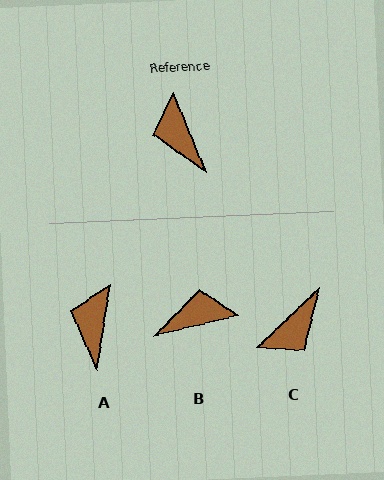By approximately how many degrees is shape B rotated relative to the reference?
Approximately 99 degrees clockwise.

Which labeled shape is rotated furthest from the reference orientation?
C, about 111 degrees away.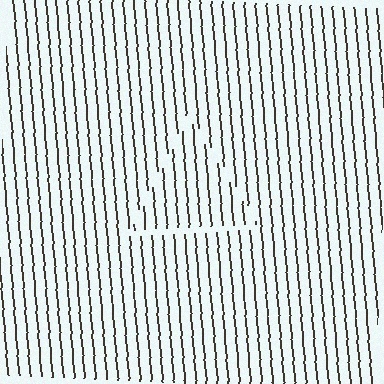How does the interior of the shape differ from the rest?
The interior of the shape contains the same grating, shifted by half a period — the contour is defined by the phase discontinuity where line-ends from the inner and outer gratings abut.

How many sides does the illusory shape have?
3 sides — the line-ends trace a triangle.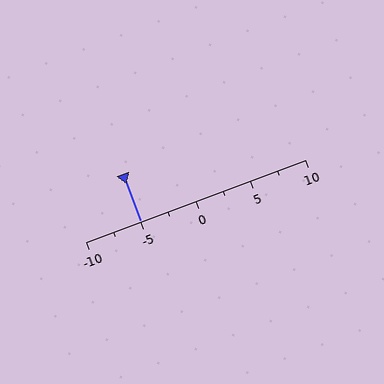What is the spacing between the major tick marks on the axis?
The major ticks are spaced 5 apart.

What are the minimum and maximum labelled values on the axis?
The axis runs from -10 to 10.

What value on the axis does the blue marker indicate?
The marker indicates approximately -5.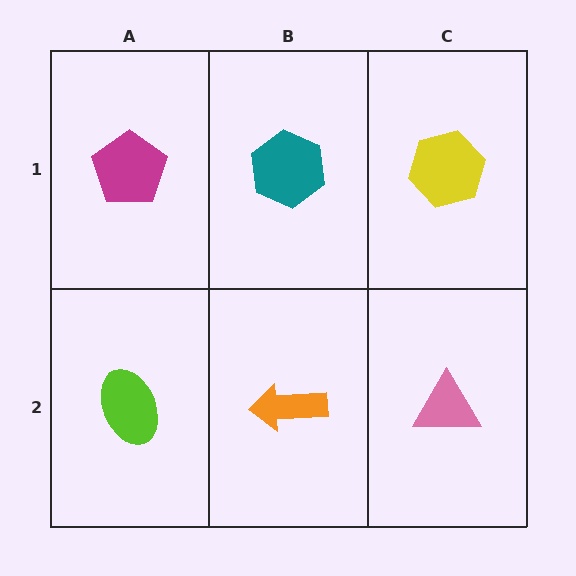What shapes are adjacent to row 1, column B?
An orange arrow (row 2, column B), a magenta pentagon (row 1, column A), a yellow hexagon (row 1, column C).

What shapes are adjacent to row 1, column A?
A lime ellipse (row 2, column A), a teal hexagon (row 1, column B).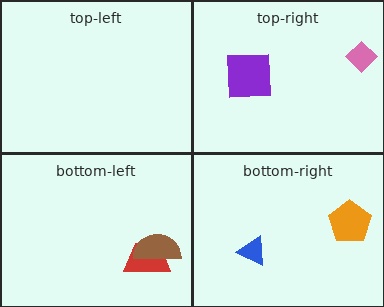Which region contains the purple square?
The top-right region.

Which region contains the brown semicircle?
The bottom-left region.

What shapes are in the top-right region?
The pink diamond, the purple square.